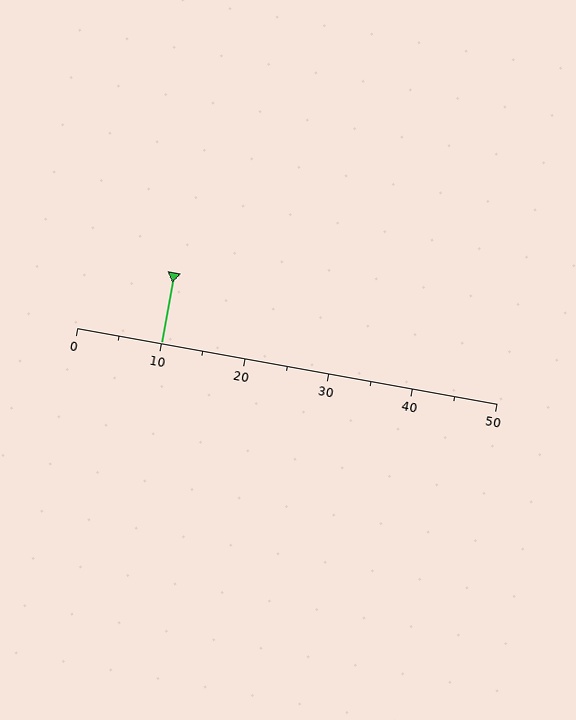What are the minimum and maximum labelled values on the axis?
The axis runs from 0 to 50.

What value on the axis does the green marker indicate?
The marker indicates approximately 10.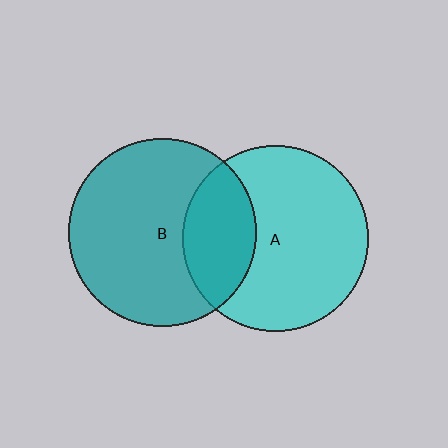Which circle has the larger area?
Circle B (teal).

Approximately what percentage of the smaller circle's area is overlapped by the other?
Approximately 30%.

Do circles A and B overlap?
Yes.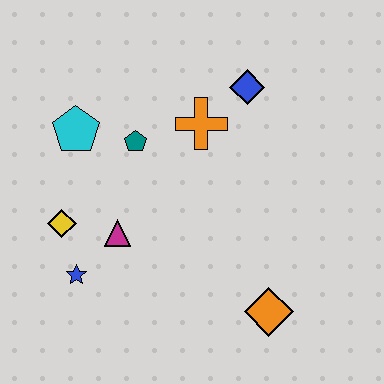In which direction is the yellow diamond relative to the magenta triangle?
The yellow diamond is to the left of the magenta triangle.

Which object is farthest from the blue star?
The blue diamond is farthest from the blue star.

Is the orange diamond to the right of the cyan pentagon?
Yes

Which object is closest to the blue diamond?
The orange cross is closest to the blue diamond.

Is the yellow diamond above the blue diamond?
No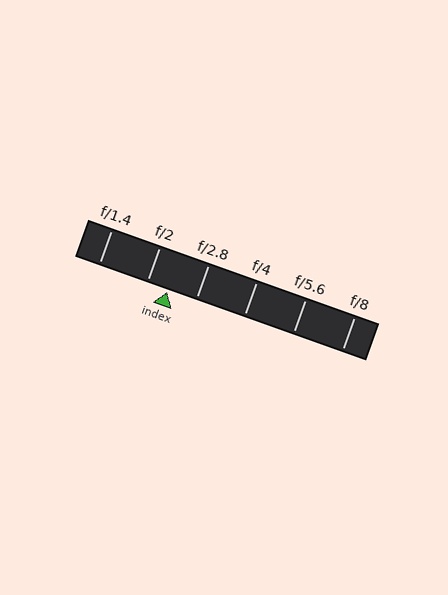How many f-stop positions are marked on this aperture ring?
There are 6 f-stop positions marked.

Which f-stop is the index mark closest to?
The index mark is closest to f/2.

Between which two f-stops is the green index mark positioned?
The index mark is between f/2 and f/2.8.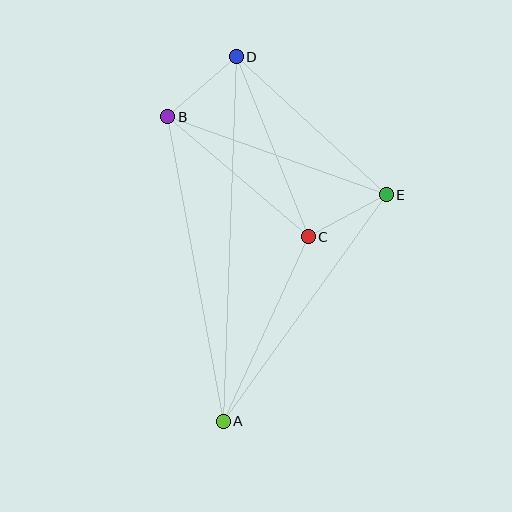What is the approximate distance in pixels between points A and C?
The distance between A and C is approximately 203 pixels.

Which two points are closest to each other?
Points C and E are closest to each other.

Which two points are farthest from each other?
Points A and D are farthest from each other.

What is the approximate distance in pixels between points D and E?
The distance between D and E is approximately 204 pixels.